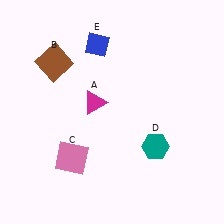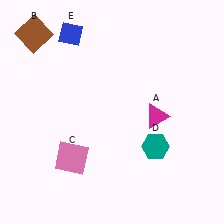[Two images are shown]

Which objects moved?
The objects that moved are: the magenta triangle (A), the brown square (B), the blue diamond (E).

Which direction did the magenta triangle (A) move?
The magenta triangle (A) moved right.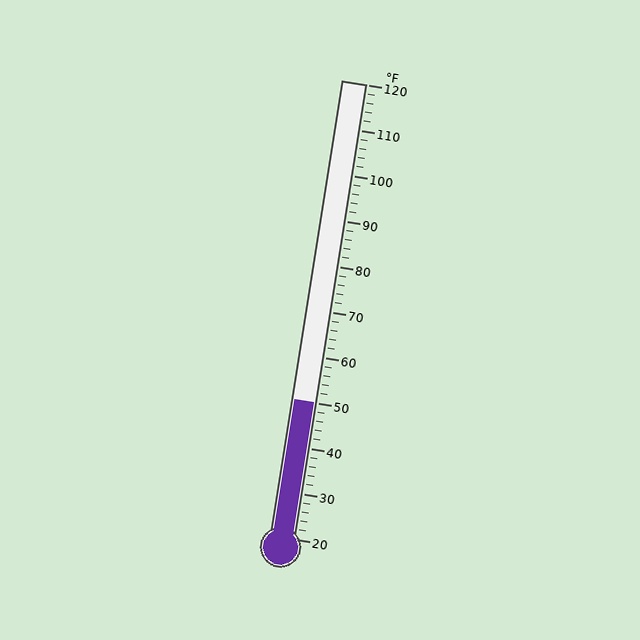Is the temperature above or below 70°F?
The temperature is below 70°F.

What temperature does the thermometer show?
The thermometer shows approximately 50°F.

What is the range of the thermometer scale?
The thermometer scale ranges from 20°F to 120°F.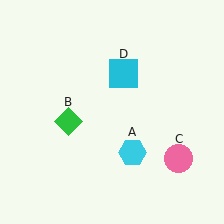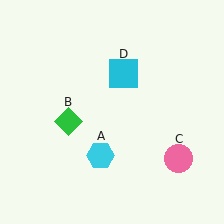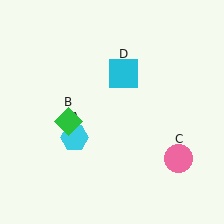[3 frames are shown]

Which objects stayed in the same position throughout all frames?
Green diamond (object B) and pink circle (object C) and cyan square (object D) remained stationary.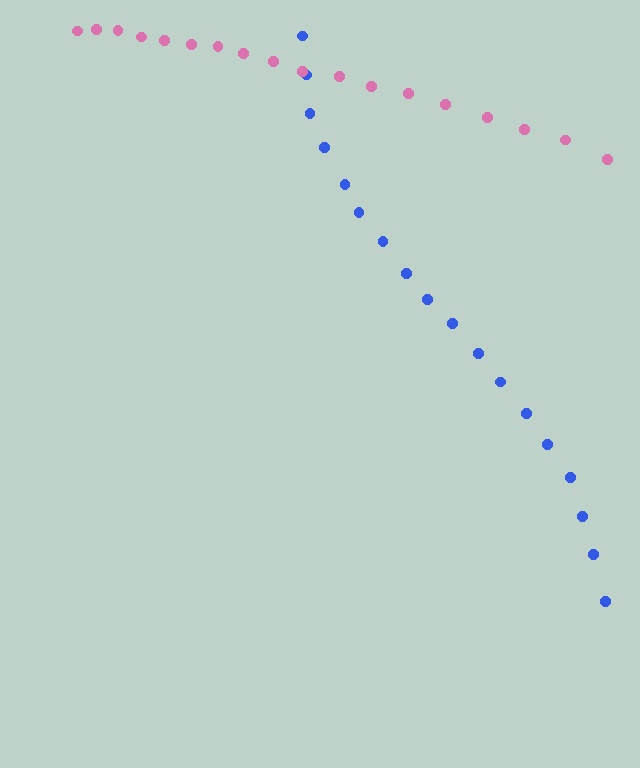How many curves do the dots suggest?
There are 2 distinct paths.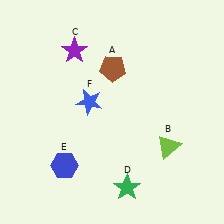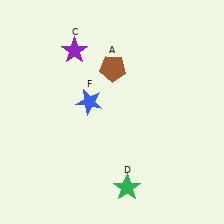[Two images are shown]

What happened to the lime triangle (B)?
The lime triangle (B) was removed in Image 2. It was in the bottom-right area of Image 1.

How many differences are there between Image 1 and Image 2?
There are 2 differences between the two images.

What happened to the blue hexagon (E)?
The blue hexagon (E) was removed in Image 2. It was in the bottom-left area of Image 1.